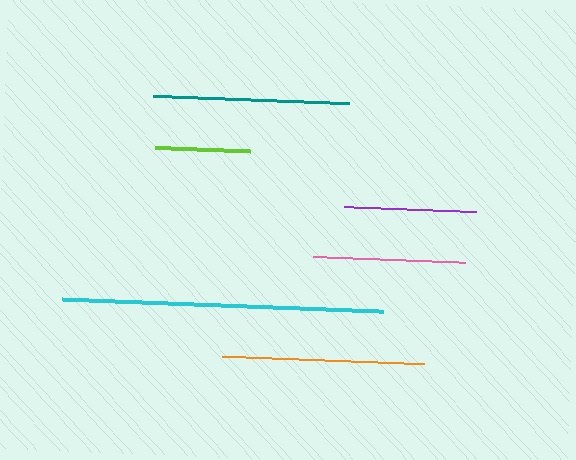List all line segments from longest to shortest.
From longest to shortest: cyan, orange, teal, pink, purple, lime.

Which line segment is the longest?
The cyan line is the longest at approximately 321 pixels.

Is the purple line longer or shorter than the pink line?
The pink line is longer than the purple line.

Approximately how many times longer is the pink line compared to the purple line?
The pink line is approximately 1.2 times the length of the purple line.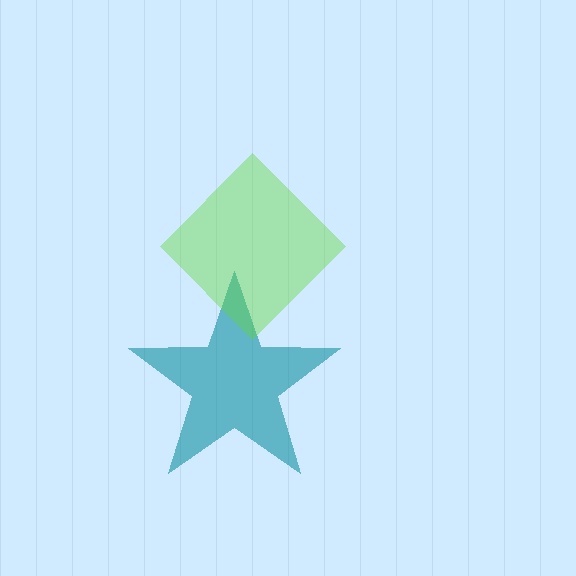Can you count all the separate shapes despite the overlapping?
Yes, there are 2 separate shapes.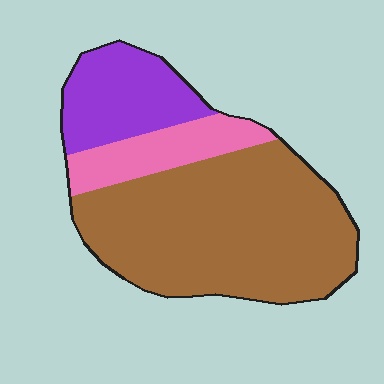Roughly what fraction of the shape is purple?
Purple takes up about one fifth (1/5) of the shape.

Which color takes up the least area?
Pink, at roughly 15%.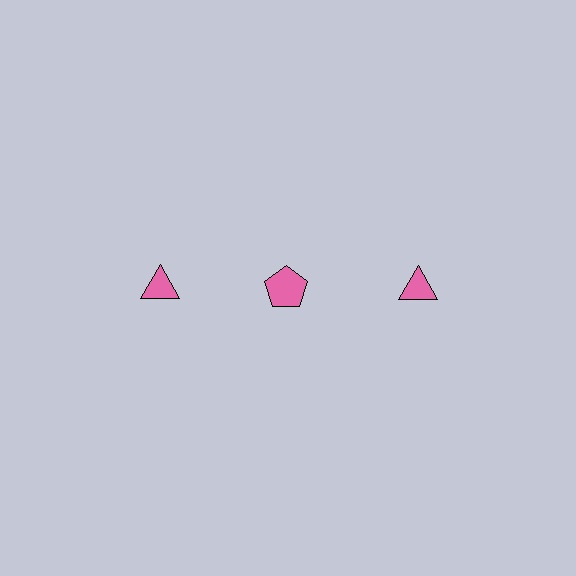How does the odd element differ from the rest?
It has a different shape: pentagon instead of triangle.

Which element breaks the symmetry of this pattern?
The pink pentagon in the top row, second from left column breaks the symmetry. All other shapes are pink triangles.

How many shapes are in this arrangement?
There are 3 shapes arranged in a grid pattern.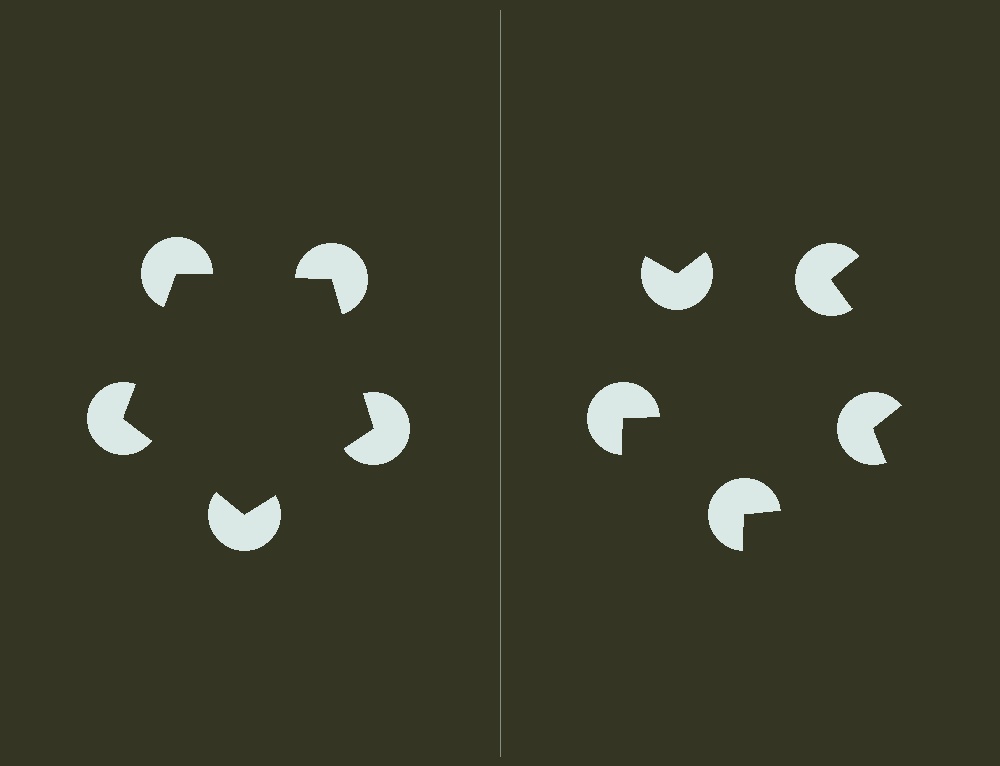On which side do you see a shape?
An illusory pentagon appears on the left side. On the right side the wedge cuts are rotated, so no coherent shape forms.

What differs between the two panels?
The pac-man discs are positioned identically on both sides; only the wedge orientations differ. On the left they align to a pentagon; on the right they are misaligned.